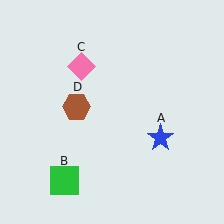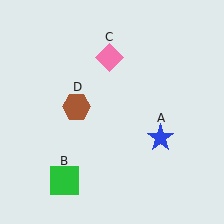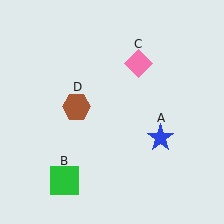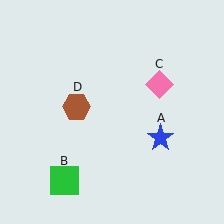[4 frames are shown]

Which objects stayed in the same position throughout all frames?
Blue star (object A) and green square (object B) and brown hexagon (object D) remained stationary.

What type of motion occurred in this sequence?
The pink diamond (object C) rotated clockwise around the center of the scene.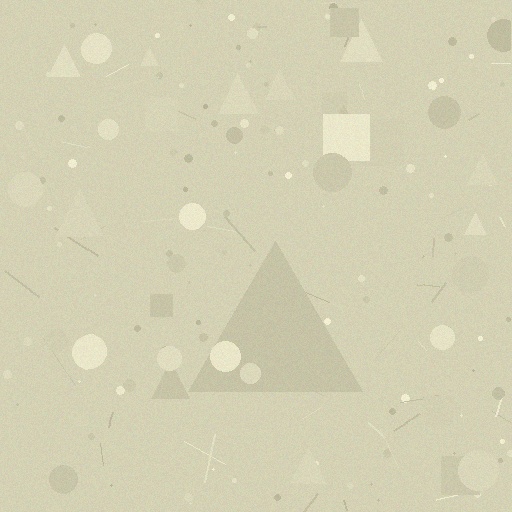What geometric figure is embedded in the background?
A triangle is embedded in the background.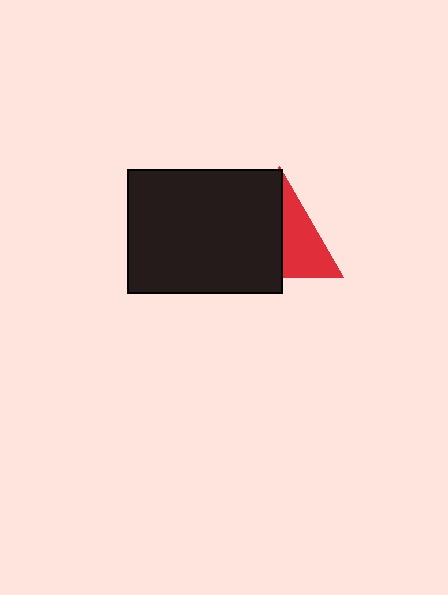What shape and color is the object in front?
The object in front is a black rectangle.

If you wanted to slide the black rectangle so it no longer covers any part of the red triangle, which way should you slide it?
Slide it left — that is the most direct way to separate the two shapes.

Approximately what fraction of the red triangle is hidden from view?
Roughly 56% of the red triangle is hidden behind the black rectangle.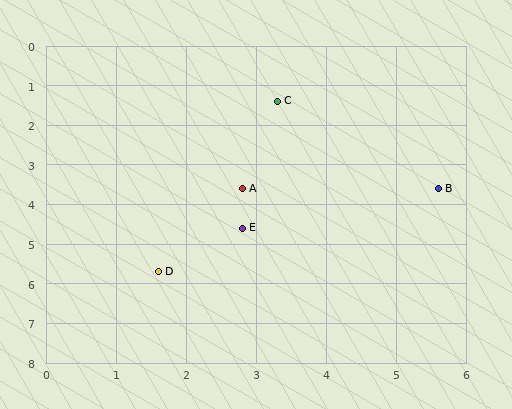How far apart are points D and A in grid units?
Points D and A are about 2.4 grid units apart.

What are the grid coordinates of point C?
Point C is at approximately (3.3, 1.4).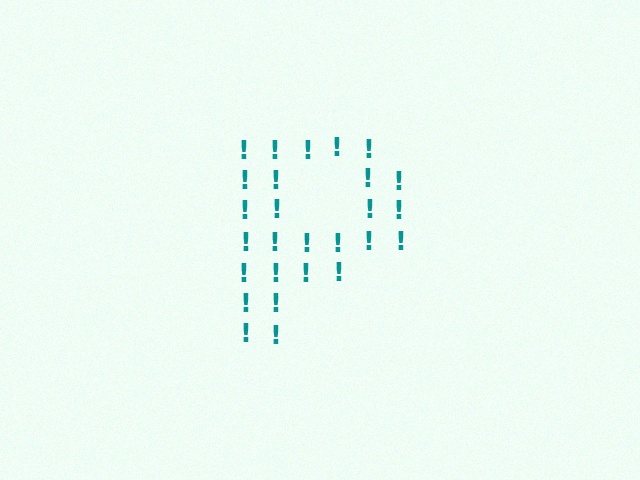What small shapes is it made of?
It is made of small exclamation marks.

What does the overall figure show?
The overall figure shows the letter P.